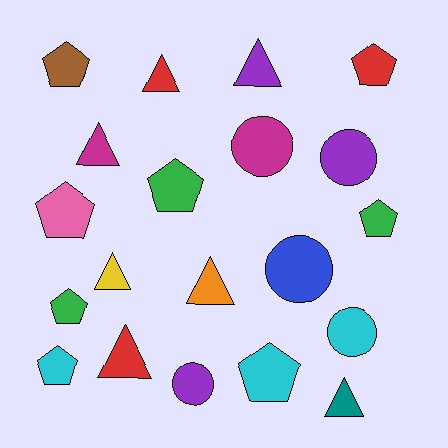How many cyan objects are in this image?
There are 3 cyan objects.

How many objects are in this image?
There are 20 objects.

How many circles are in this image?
There are 5 circles.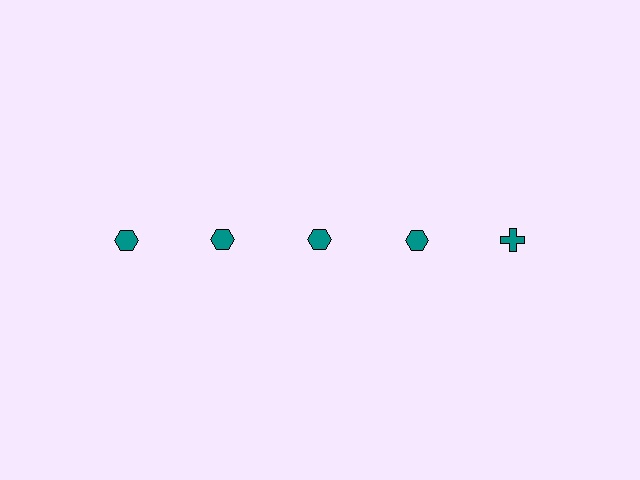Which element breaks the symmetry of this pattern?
The teal cross in the top row, rightmost column breaks the symmetry. All other shapes are teal hexagons.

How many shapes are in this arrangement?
There are 5 shapes arranged in a grid pattern.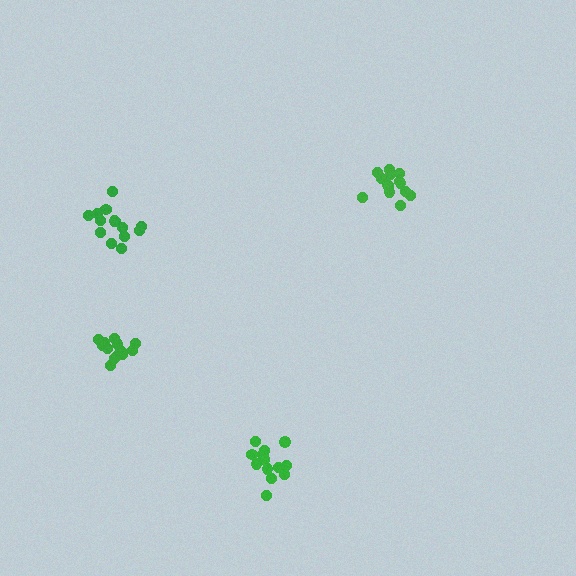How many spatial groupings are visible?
There are 4 spatial groupings.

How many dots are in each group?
Group 1: 13 dots, Group 2: 13 dots, Group 3: 14 dots, Group 4: 14 dots (54 total).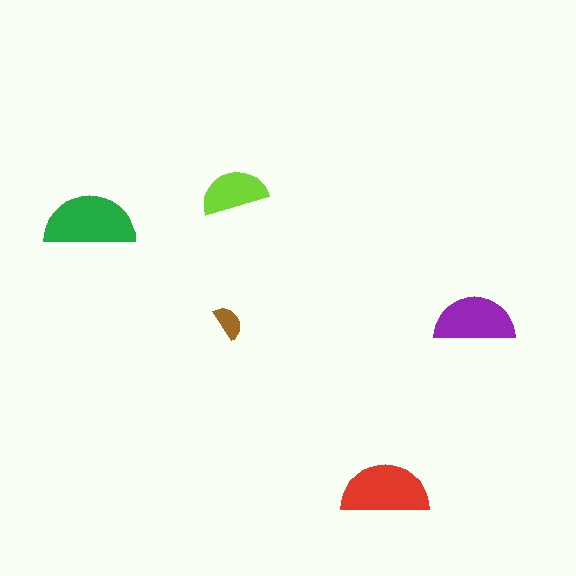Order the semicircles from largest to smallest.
the green one, the red one, the purple one, the lime one, the brown one.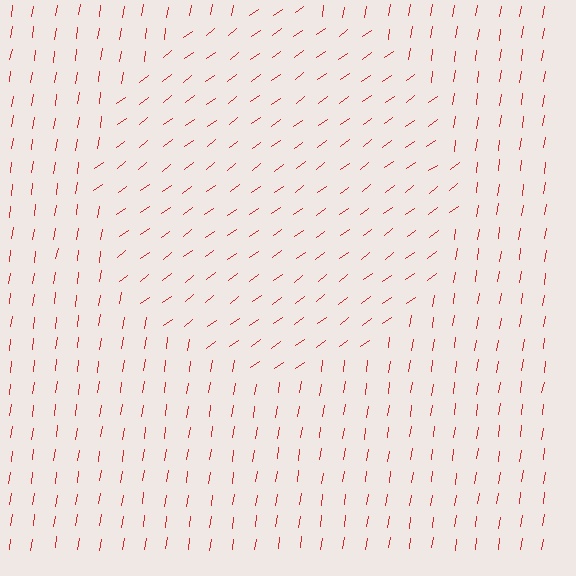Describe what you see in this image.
The image is filled with small red line segments. A circle region in the image has lines oriented differently from the surrounding lines, creating a visible texture boundary.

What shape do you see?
I see a circle.